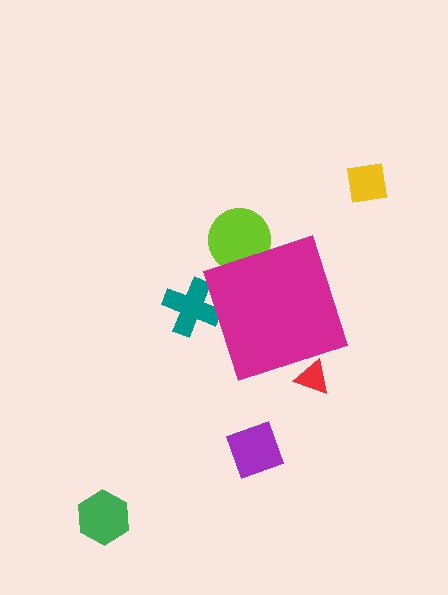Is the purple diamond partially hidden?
No, the purple diamond is fully visible.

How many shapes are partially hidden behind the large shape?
3 shapes are partially hidden.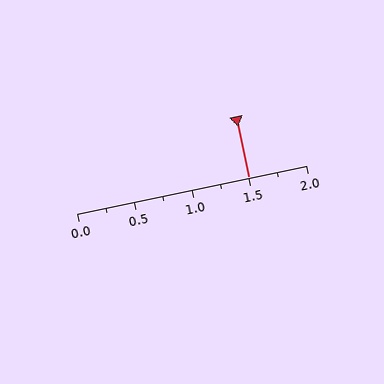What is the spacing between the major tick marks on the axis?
The major ticks are spaced 0.5 apart.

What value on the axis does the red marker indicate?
The marker indicates approximately 1.5.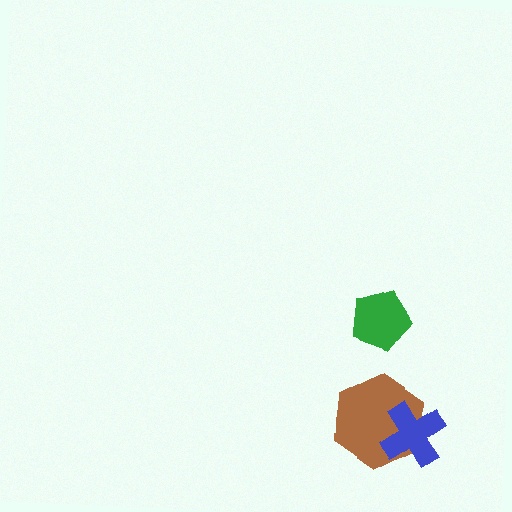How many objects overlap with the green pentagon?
0 objects overlap with the green pentagon.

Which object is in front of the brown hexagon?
The blue cross is in front of the brown hexagon.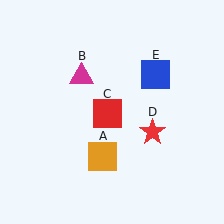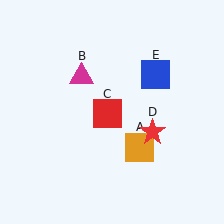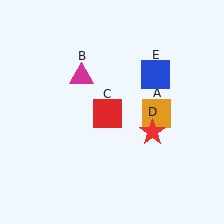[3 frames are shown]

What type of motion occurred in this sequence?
The orange square (object A) rotated counterclockwise around the center of the scene.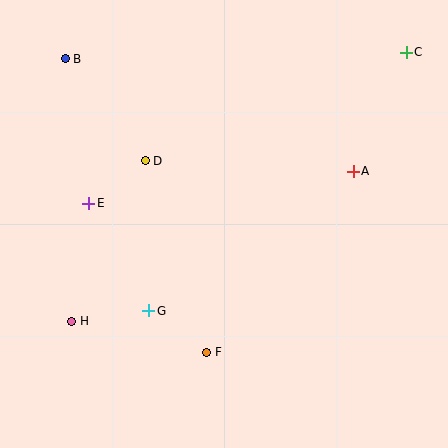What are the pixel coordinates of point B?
Point B is at (65, 59).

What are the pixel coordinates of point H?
Point H is at (72, 321).